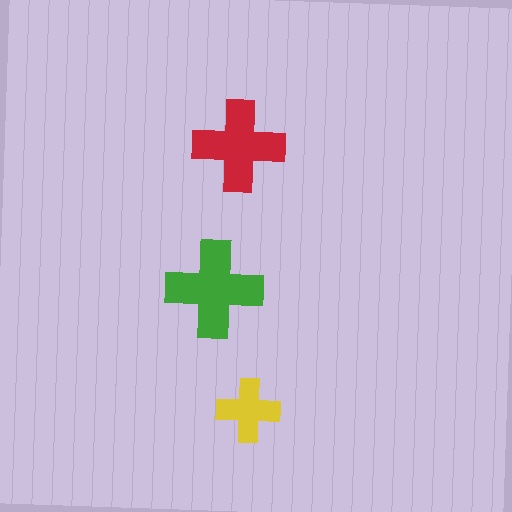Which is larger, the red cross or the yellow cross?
The red one.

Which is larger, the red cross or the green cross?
The green one.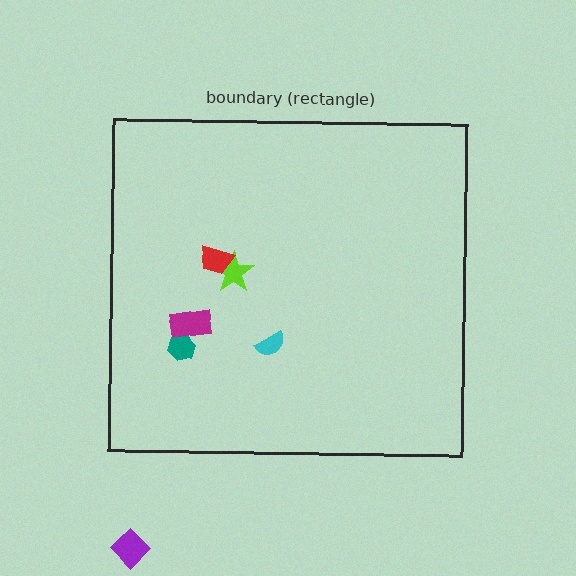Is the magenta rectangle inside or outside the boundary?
Inside.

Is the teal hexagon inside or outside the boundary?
Inside.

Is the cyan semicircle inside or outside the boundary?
Inside.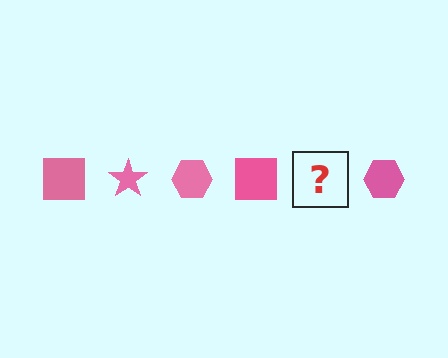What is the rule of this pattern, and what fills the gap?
The rule is that the pattern cycles through square, star, hexagon shapes in pink. The gap should be filled with a pink star.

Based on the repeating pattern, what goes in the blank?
The blank should be a pink star.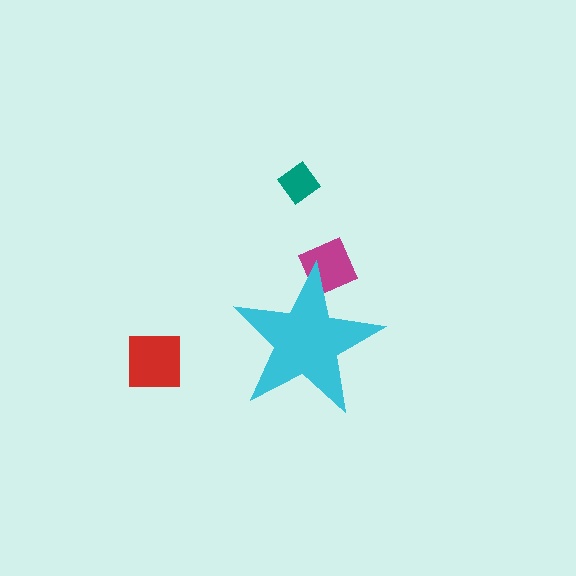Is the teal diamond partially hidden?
No, the teal diamond is fully visible.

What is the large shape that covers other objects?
A cyan star.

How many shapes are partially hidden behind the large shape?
1 shape is partially hidden.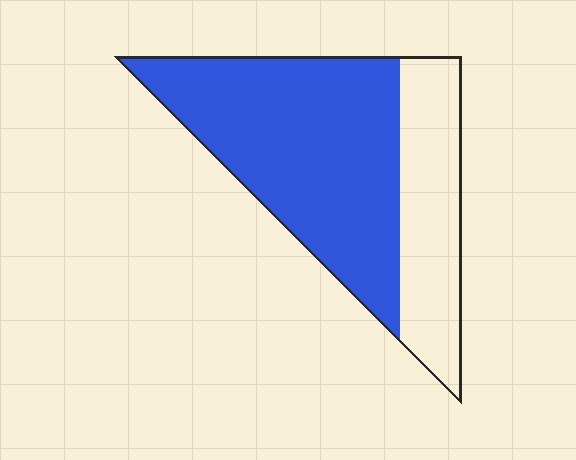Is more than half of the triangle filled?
Yes.